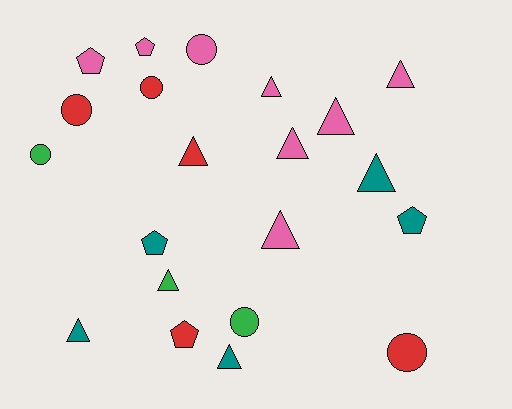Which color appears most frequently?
Pink, with 8 objects.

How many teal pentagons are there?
There are 2 teal pentagons.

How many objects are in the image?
There are 21 objects.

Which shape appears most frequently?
Triangle, with 10 objects.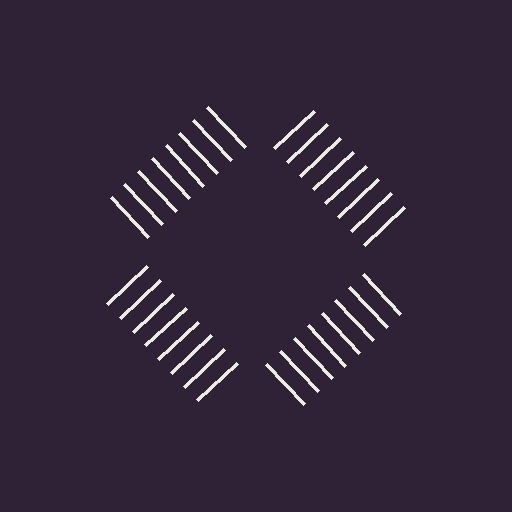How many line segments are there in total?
32 — 8 along each of the 4 edges.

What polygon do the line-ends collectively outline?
An illusory square — the line segments terminate on its edges but no continuous stroke is drawn.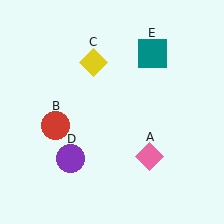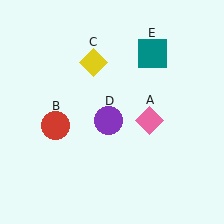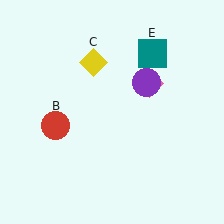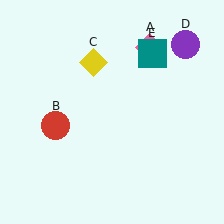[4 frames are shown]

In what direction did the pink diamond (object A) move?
The pink diamond (object A) moved up.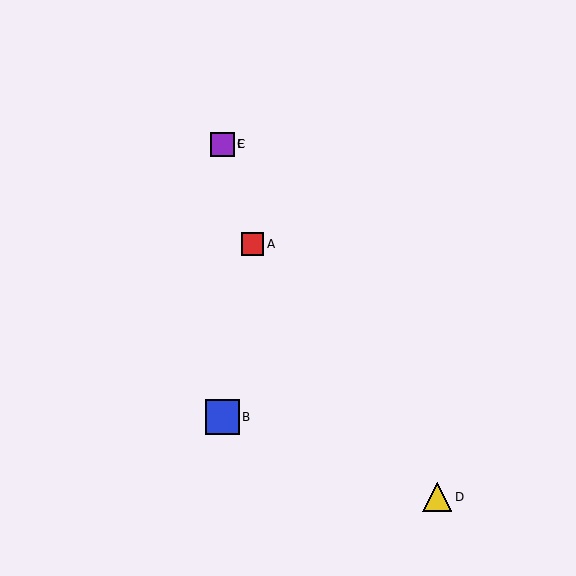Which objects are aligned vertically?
Objects B, C, E are aligned vertically.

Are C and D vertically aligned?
No, C is at x≈222 and D is at x≈437.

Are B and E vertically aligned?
Yes, both are at x≈222.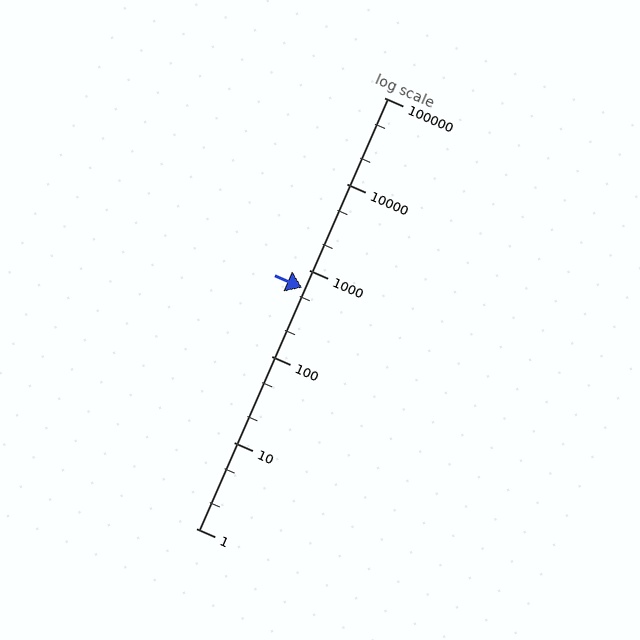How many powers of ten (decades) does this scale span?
The scale spans 5 decades, from 1 to 100000.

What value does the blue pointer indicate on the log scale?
The pointer indicates approximately 620.